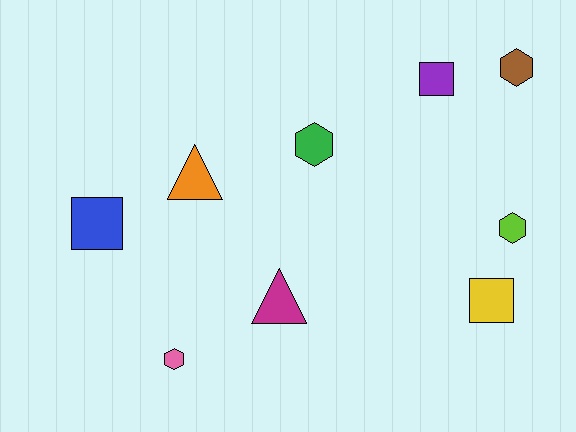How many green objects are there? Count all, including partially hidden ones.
There is 1 green object.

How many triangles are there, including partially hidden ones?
There are 2 triangles.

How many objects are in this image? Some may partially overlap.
There are 9 objects.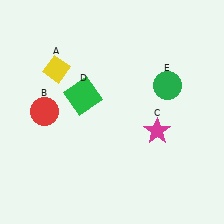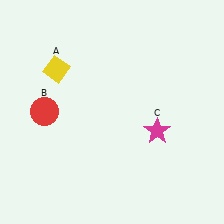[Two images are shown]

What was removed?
The green circle (E), the green square (D) were removed in Image 2.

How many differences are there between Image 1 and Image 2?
There are 2 differences between the two images.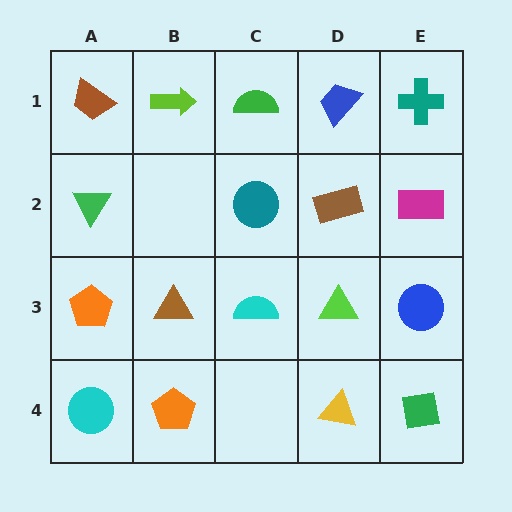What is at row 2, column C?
A teal circle.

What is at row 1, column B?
A lime arrow.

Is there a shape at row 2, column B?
No, that cell is empty.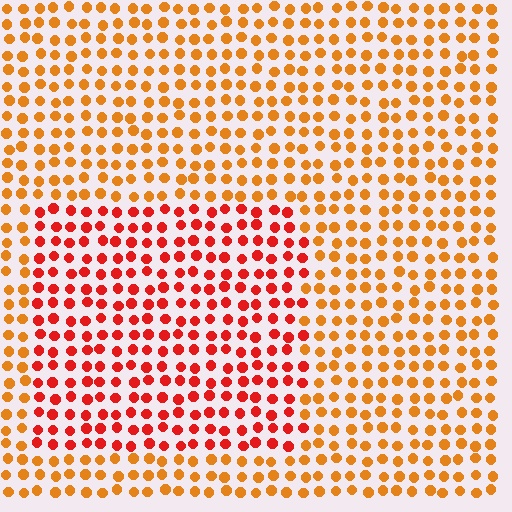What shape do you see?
I see a rectangle.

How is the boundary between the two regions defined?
The boundary is defined purely by a slight shift in hue (about 32 degrees). Spacing, size, and orientation are identical on both sides.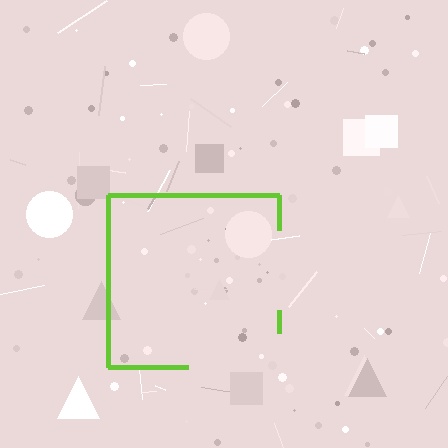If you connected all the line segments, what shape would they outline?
They would outline a square.